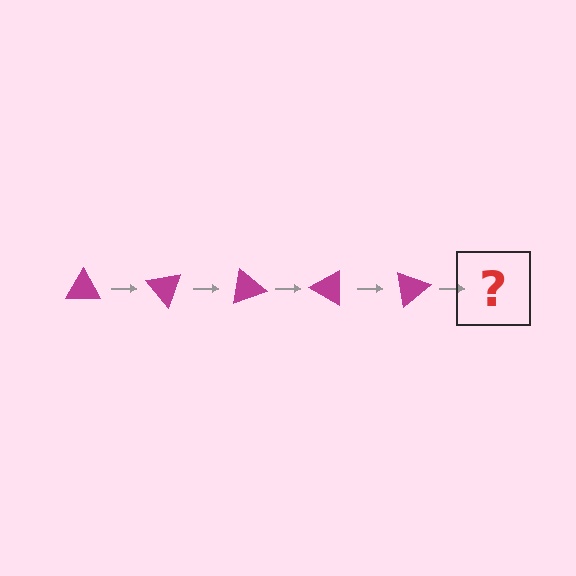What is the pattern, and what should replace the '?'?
The pattern is that the triangle rotates 50 degrees each step. The '?' should be a magenta triangle rotated 250 degrees.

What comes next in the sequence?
The next element should be a magenta triangle rotated 250 degrees.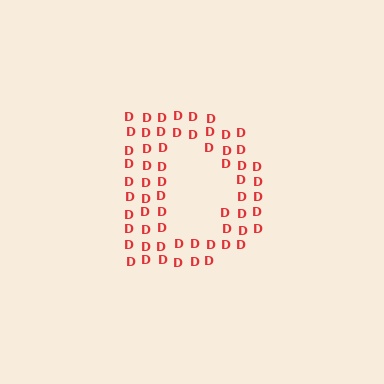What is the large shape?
The large shape is the letter D.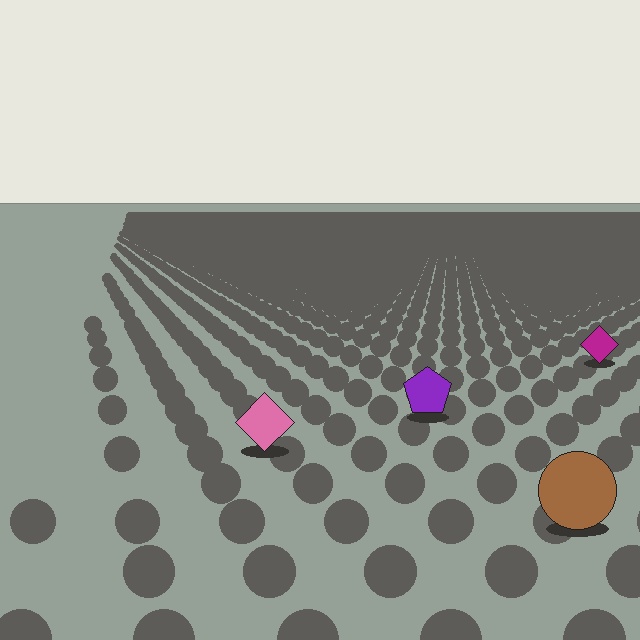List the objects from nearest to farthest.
From nearest to farthest: the brown circle, the pink diamond, the purple pentagon, the magenta diamond.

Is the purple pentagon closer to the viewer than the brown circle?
No. The brown circle is closer — you can tell from the texture gradient: the ground texture is coarser near it.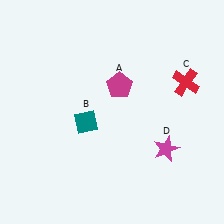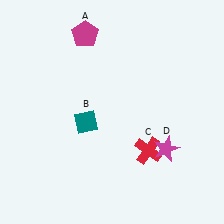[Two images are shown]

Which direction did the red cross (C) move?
The red cross (C) moved down.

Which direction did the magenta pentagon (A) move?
The magenta pentagon (A) moved up.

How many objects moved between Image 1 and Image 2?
2 objects moved between the two images.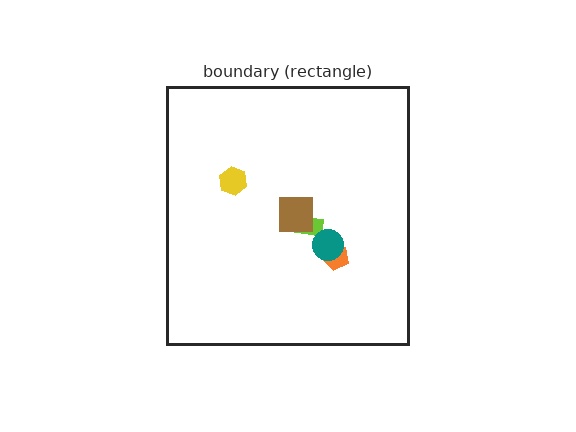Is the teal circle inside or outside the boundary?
Inside.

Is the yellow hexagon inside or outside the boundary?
Inside.